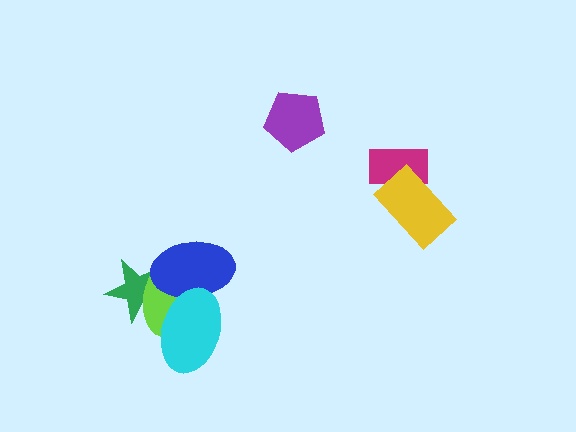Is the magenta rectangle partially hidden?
Yes, it is partially covered by another shape.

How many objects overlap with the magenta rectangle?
1 object overlaps with the magenta rectangle.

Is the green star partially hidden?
Yes, it is partially covered by another shape.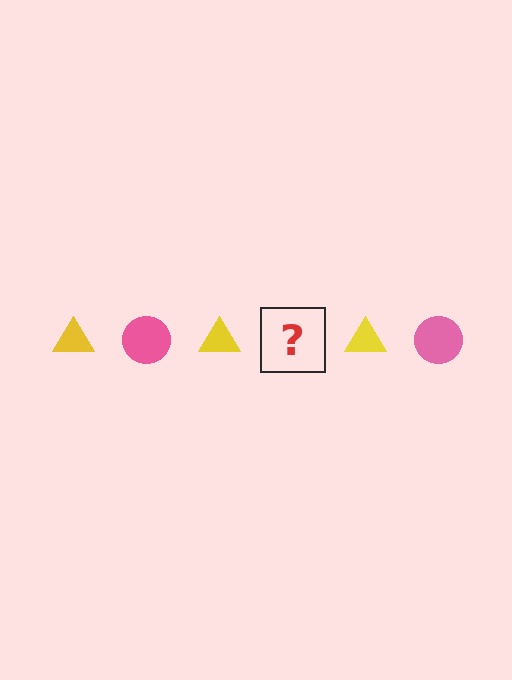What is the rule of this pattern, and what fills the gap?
The rule is that the pattern alternates between yellow triangle and pink circle. The gap should be filled with a pink circle.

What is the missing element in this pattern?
The missing element is a pink circle.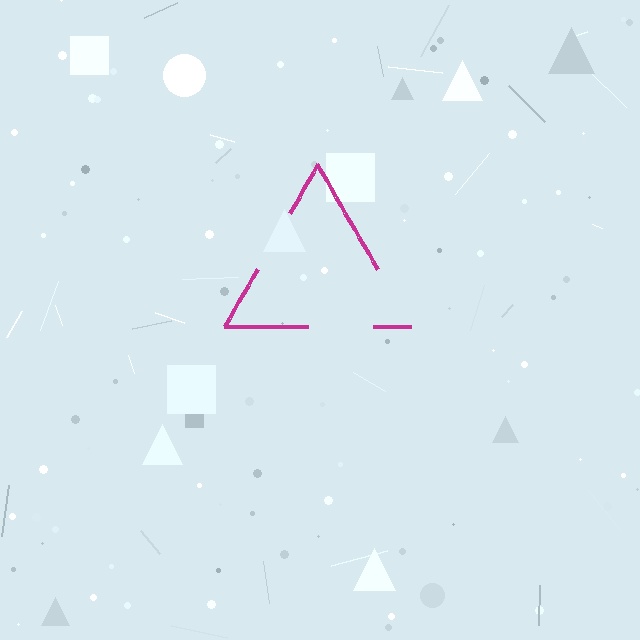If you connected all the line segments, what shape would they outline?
They would outline a triangle.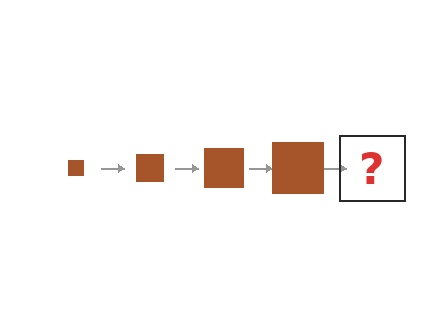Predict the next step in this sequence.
The next step is a brown square, larger than the previous one.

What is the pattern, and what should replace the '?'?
The pattern is that the square gets progressively larger each step. The '?' should be a brown square, larger than the previous one.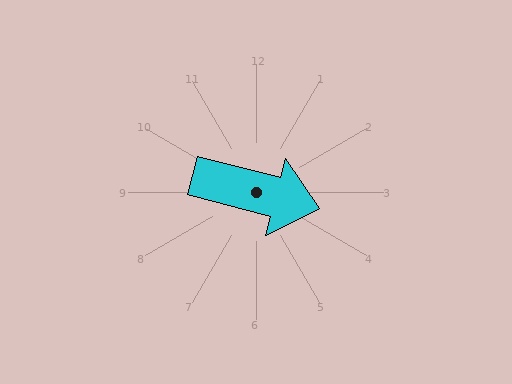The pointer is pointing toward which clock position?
Roughly 3 o'clock.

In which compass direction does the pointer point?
East.